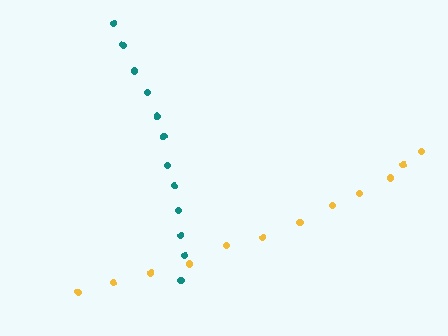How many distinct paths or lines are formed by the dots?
There are 2 distinct paths.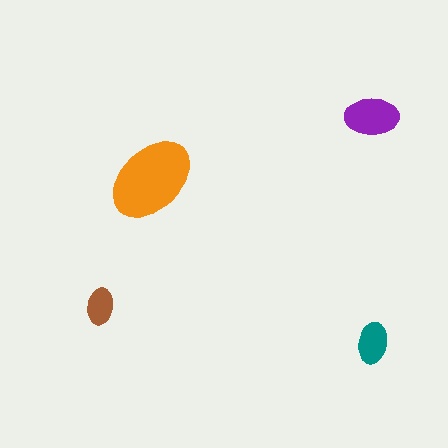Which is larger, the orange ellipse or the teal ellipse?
The orange one.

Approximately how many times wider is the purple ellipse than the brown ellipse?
About 1.5 times wider.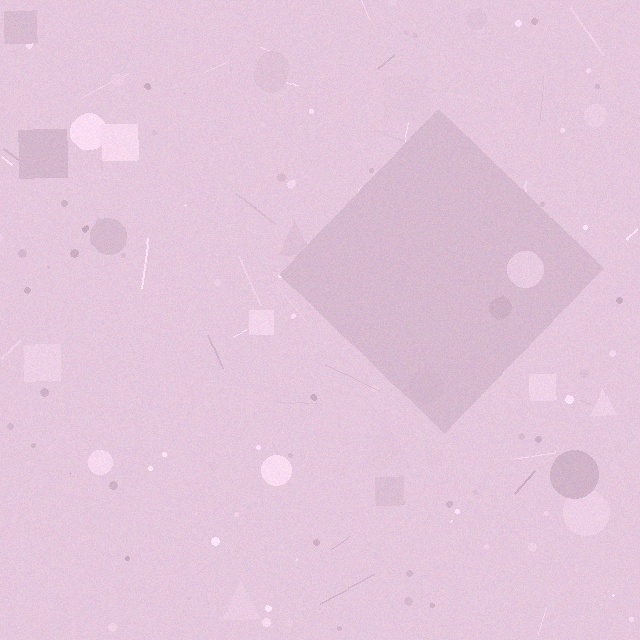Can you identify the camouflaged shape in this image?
The camouflaged shape is a diamond.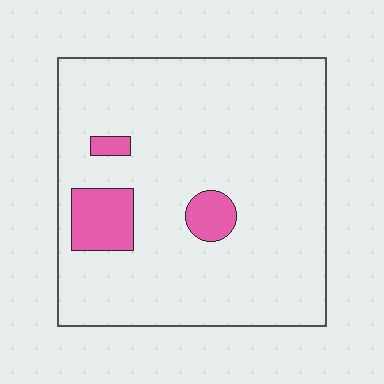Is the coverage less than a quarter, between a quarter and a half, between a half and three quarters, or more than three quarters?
Less than a quarter.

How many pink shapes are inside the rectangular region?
3.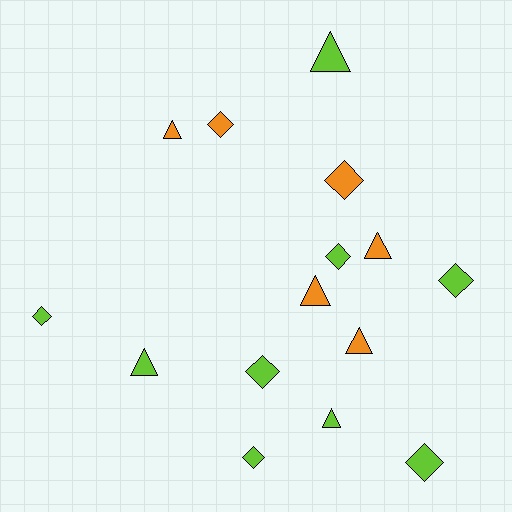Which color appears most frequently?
Lime, with 9 objects.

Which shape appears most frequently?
Diamond, with 8 objects.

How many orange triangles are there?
There are 4 orange triangles.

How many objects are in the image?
There are 15 objects.